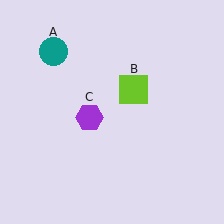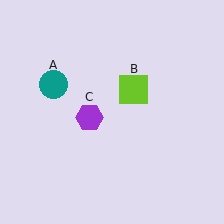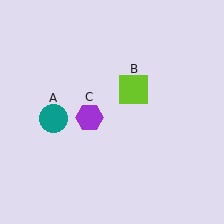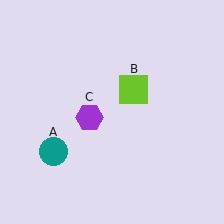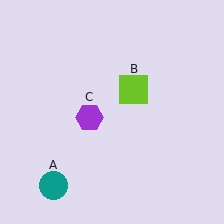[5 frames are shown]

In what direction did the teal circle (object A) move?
The teal circle (object A) moved down.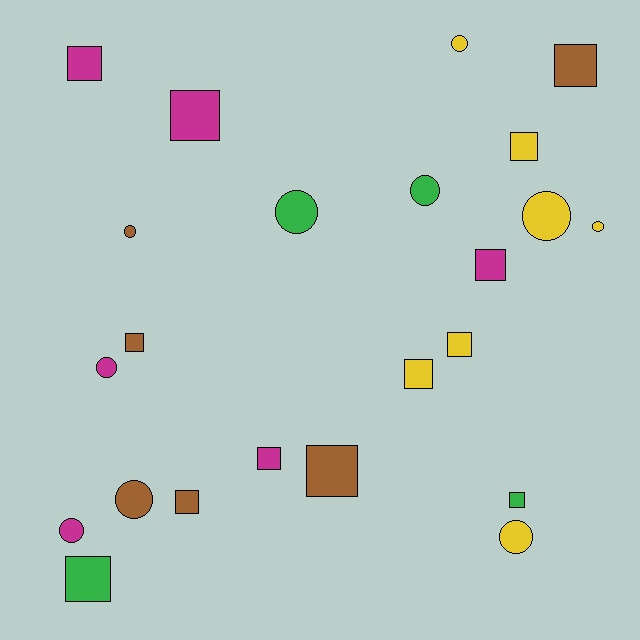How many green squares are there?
There are 2 green squares.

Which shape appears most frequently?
Square, with 13 objects.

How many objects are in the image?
There are 23 objects.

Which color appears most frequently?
Yellow, with 7 objects.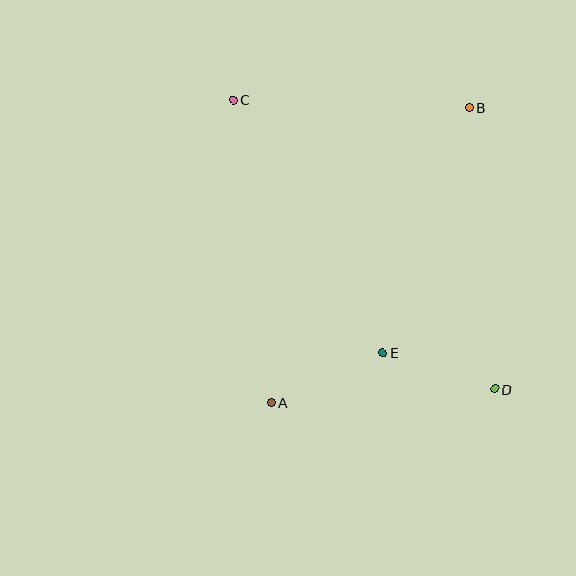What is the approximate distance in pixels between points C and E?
The distance between C and E is approximately 294 pixels.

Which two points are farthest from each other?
Points C and D are farthest from each other.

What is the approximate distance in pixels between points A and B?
The distance between A and B is approximately 355 pixels.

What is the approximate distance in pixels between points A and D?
The distance between A and D is approximately 224 pixels.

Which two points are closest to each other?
Points D and E are closest to each other.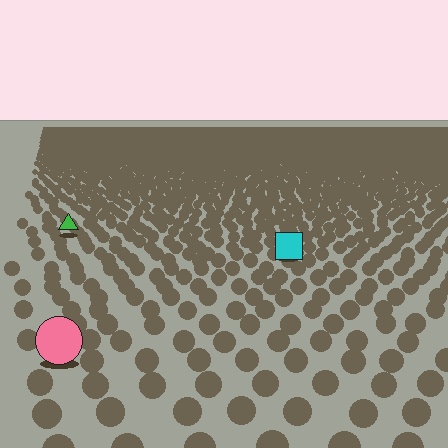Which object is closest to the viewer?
The pink circle is closest. The texture marks near it are larger and more spread out.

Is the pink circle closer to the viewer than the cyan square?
Yes. The pink circle is closer — you can tell from the texture gradient: the ground texture is coarser near it.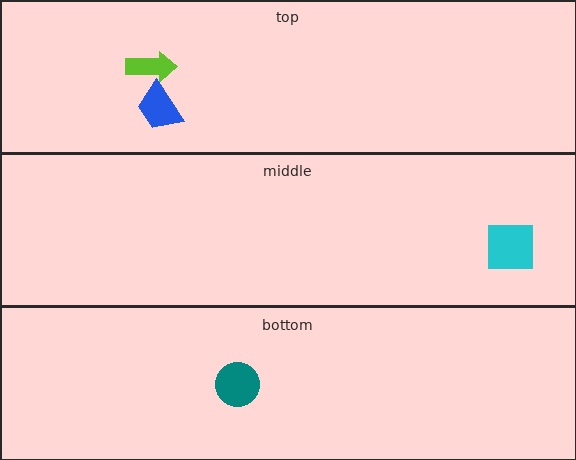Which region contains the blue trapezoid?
The top region.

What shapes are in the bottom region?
The teal circle.